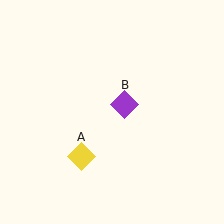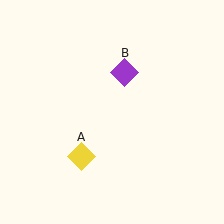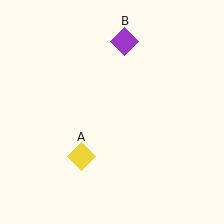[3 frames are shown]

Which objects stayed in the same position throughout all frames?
Yellow diamond (object A) remained stationary.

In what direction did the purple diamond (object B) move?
The purple diamond (object B) moved up.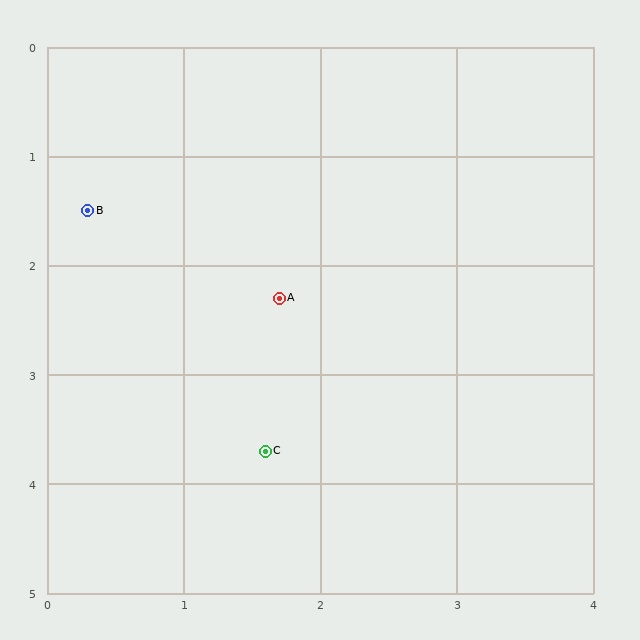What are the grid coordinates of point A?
Point A is at approximately (1.7, 2.3).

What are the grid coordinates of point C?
Point C is at approximately (1.6, 3.7).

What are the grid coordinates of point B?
Point B is at approximately (0.3, 1.5).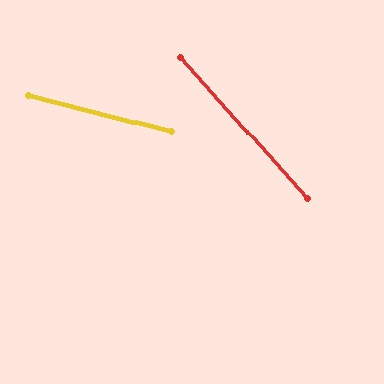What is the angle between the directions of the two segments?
Approximately 34 degrees.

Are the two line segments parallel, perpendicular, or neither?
Neither parallel nor perpendicular — they differ by about 34°.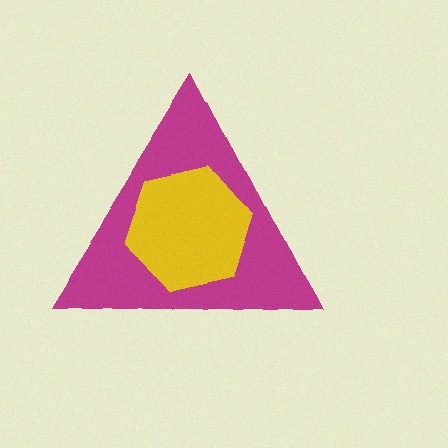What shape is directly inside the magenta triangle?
The yellow hexagon.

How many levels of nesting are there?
2.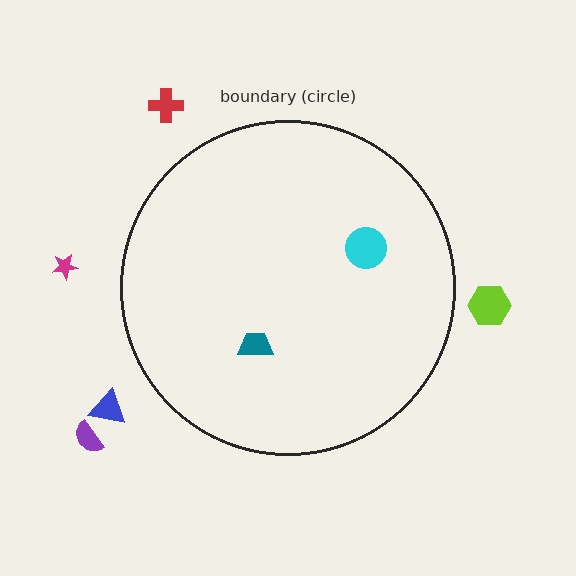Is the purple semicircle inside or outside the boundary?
Outside.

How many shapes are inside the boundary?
2 inside, 5 outside.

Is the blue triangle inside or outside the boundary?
Outside.